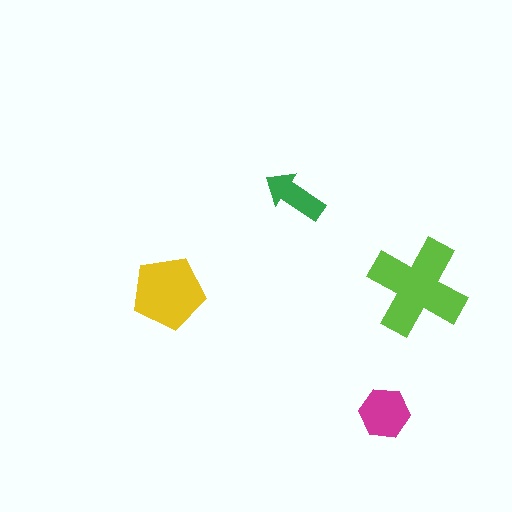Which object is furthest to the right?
The lime cross is rightmost.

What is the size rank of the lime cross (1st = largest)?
1st.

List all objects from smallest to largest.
The green arrow, the magenta hexagon, the yellow pentagon, the lime cross.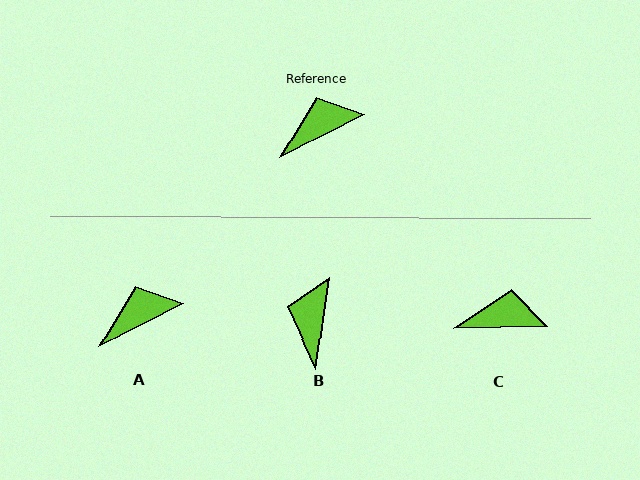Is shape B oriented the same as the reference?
No, it is off by about 54 degrees.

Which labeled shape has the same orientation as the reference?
A.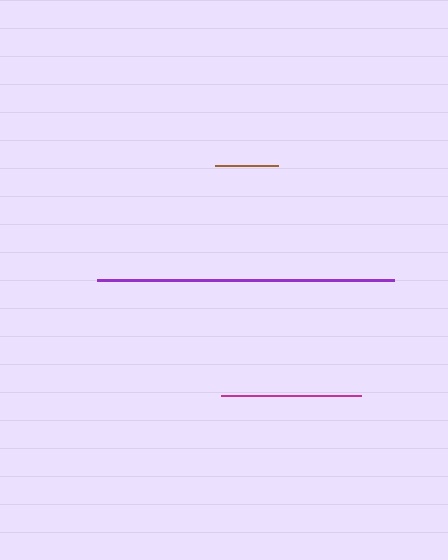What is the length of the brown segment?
The brown segment is approximately 63 pixels long.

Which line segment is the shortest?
The brown line is the shortest at approximately 63 pixels.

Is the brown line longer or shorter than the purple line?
The purple line is longer than the brown line.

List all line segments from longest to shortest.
From longest to shortest: purple, magenta, brown.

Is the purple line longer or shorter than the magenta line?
The purple line is longer than the magenta line.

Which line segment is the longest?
The purple line is the longest at approximately 297 pixels.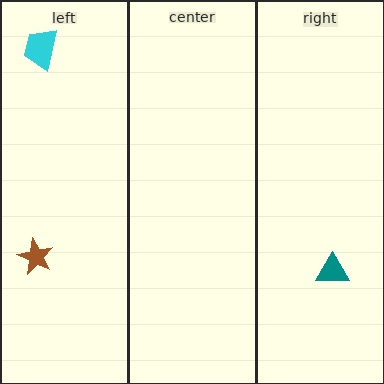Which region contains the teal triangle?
The right region.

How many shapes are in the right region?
1.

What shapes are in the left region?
The brown star, the cyan trapezoid.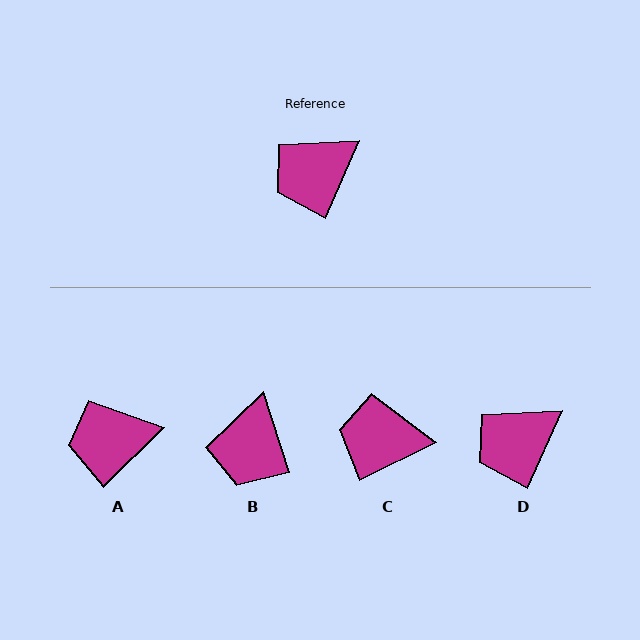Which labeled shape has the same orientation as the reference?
D.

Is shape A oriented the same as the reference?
No, it is off by about 22 degrees.